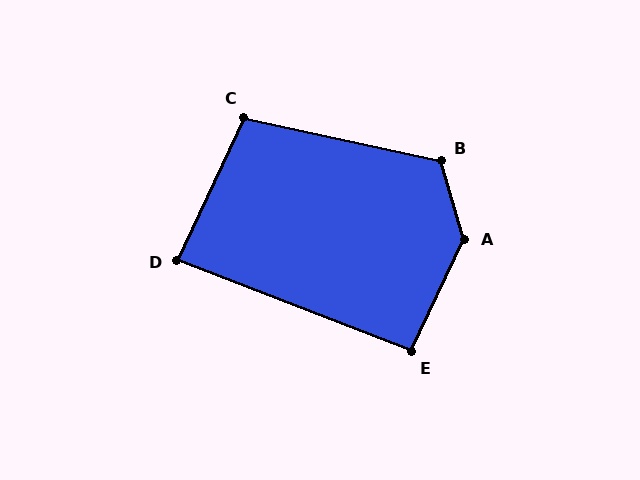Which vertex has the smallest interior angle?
D, at approximately 86 degrees.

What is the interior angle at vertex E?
Approximately 94 degrees (approximately right).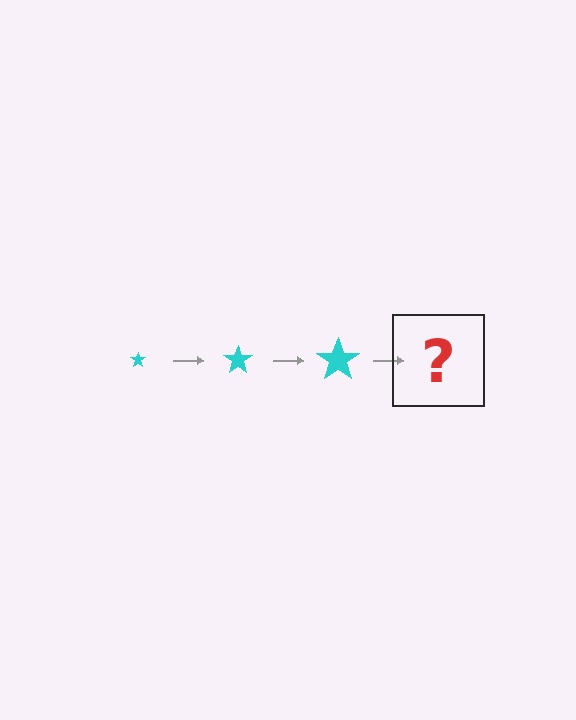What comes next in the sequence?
The next element should be a cyan star, larger than the previous one.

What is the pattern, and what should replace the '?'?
The pattern is that the star gets progressively larger each step. The '?' should be a cyan star, larger than the previous one.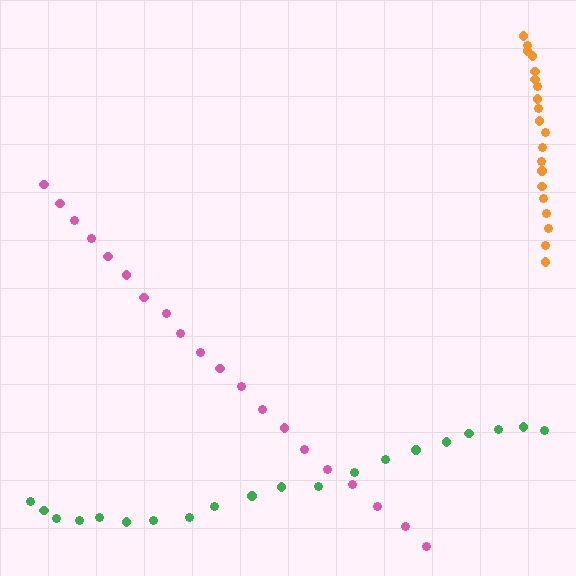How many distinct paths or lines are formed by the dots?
There are 3 distinct paths.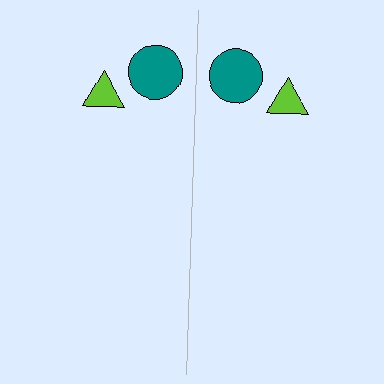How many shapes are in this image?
There are 4 shapes in this image.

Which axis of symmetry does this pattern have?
The pattern has a vertical axis of symmetry running through the center of the image.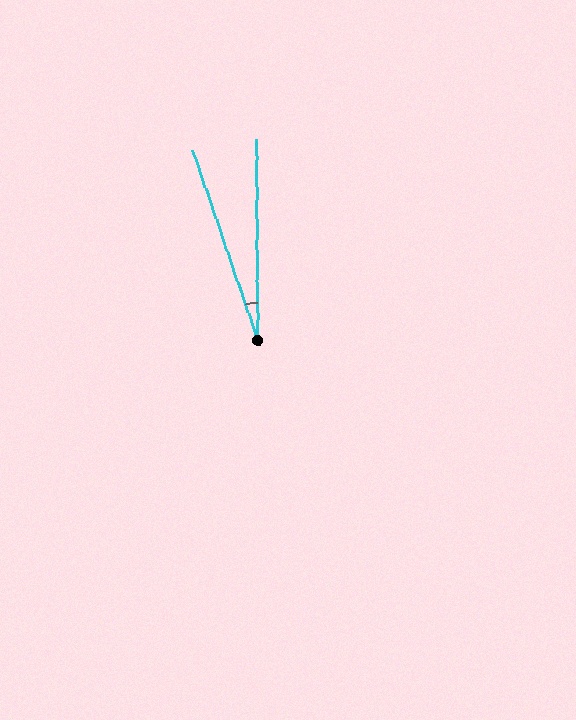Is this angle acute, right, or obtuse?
It is acute.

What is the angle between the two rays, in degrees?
Approximately 18 degrees.